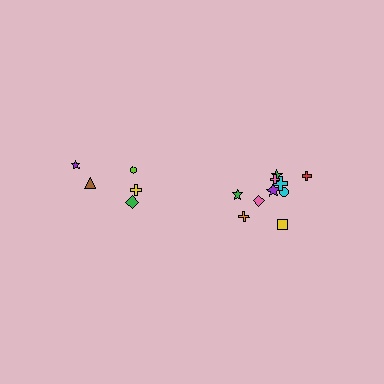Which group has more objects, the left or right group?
The right group.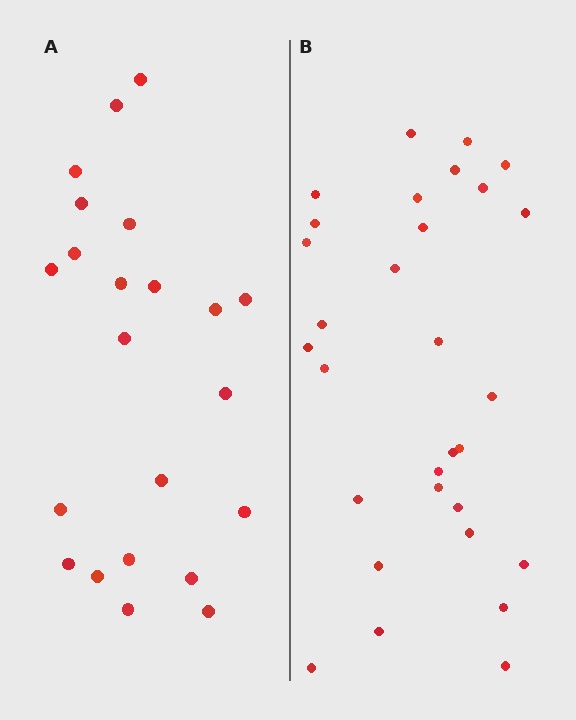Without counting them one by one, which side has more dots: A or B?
Region B (the right region) has more dots.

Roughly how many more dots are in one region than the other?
Region B has roughly 8 or so more dots than region A.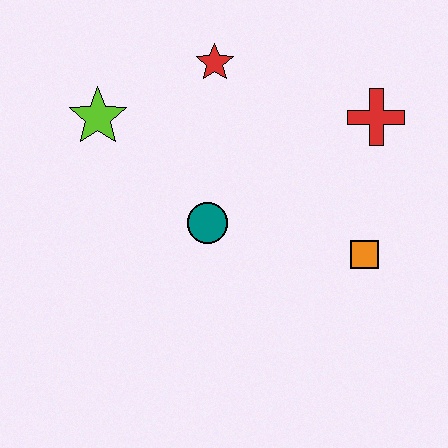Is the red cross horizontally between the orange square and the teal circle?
No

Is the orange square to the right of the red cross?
No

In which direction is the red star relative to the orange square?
The red star is above the orange square.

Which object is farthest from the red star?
The orange square is farthest from the red star.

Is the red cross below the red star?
Yes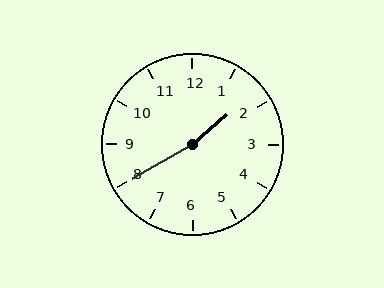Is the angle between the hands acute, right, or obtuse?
It is obtuse.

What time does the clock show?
1:40.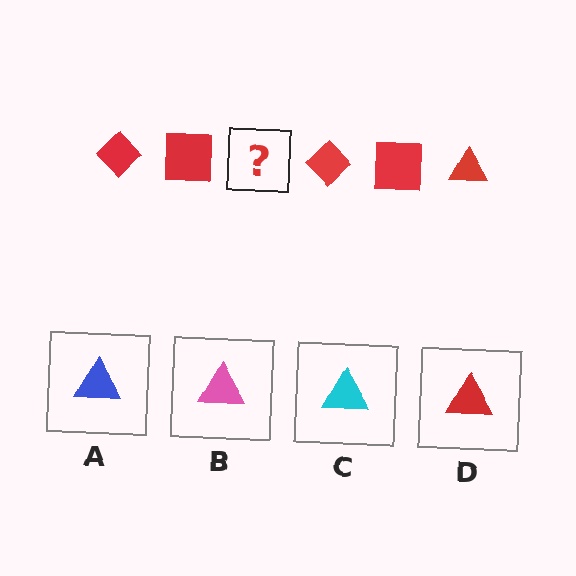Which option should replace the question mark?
Option D.